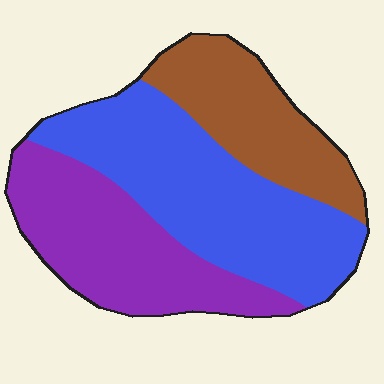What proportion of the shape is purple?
Purple takes up about one third (1/3) of the shape.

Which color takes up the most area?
Blue, at roughly 45%.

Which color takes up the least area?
Brown, at roughly 25%.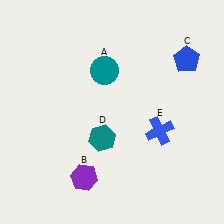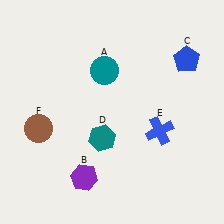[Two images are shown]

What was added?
A brown circle (F) was added in Image 2.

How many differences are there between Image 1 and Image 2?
There is 1 difference between the two images.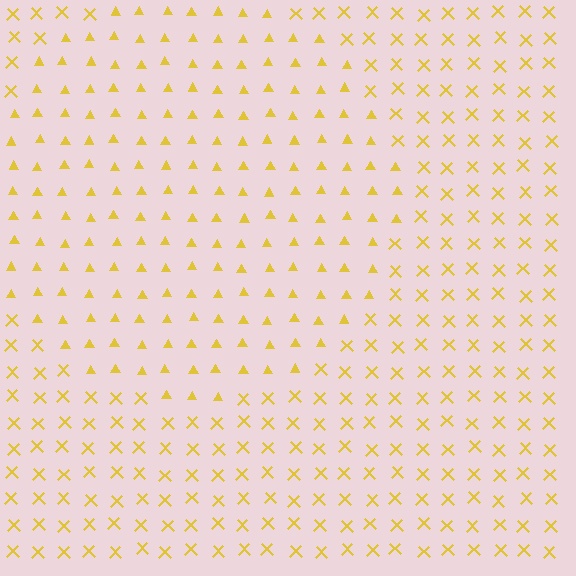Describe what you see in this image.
The image is filled with small yellow elements arranged in a uniform grid. A circle-shaped region contains triangles, while the surrounding area contains X marks. The boundary is defined purely by the change in element shape.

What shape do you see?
I see a circle.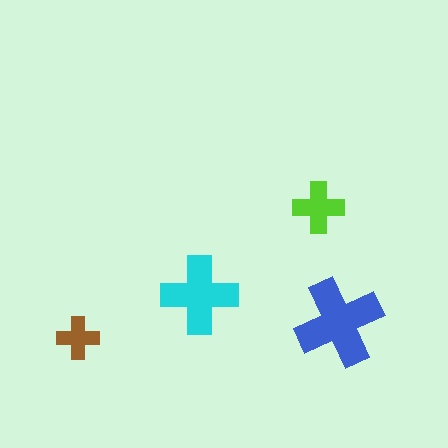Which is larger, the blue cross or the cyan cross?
The blue one.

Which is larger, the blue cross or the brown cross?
The blue one.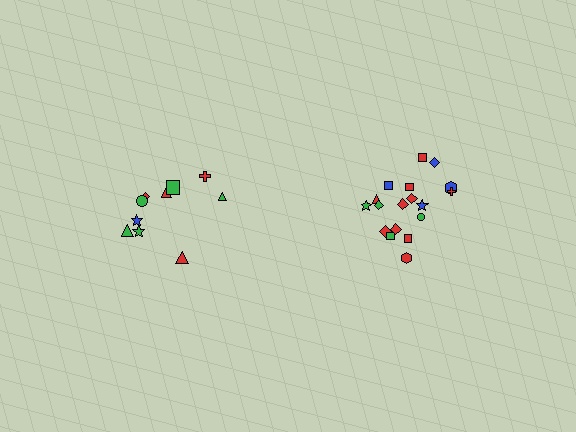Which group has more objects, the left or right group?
The right group.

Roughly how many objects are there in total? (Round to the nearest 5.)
Roughly 30 objects in total.